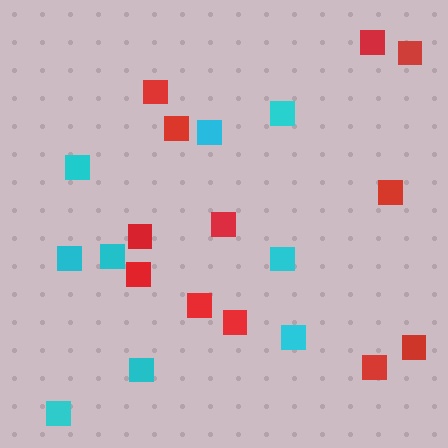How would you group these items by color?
There are 2 groups: one group of cyan squares (9) and one group of red squares (12).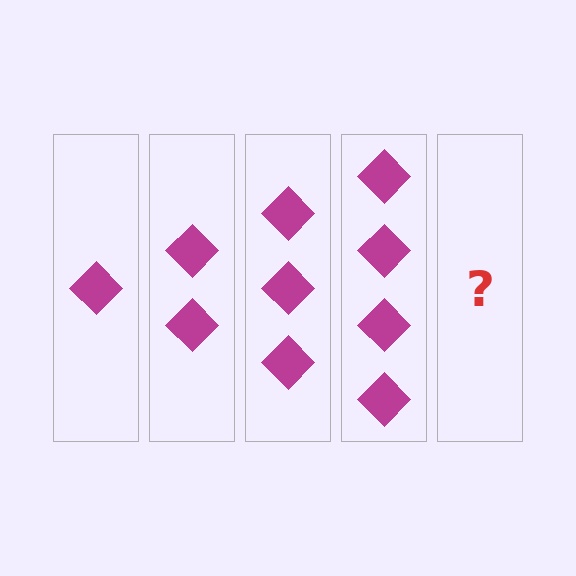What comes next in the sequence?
The next element should be 5 diamonds.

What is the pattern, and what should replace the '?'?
The pattern is that each step adds one more diamond. The '?' should be 5 diamonds.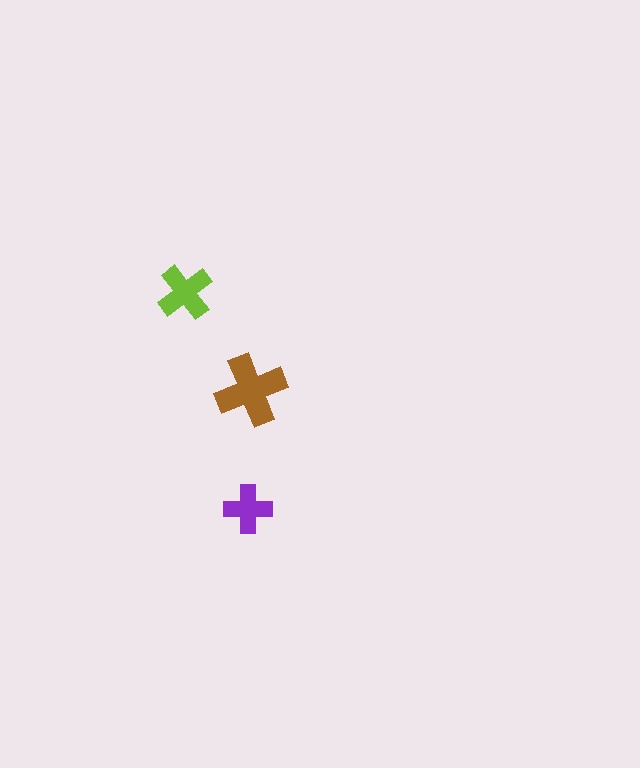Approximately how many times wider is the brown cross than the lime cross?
About 1.5 times wider.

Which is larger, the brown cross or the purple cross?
The brown one.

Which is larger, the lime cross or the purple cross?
The lime one.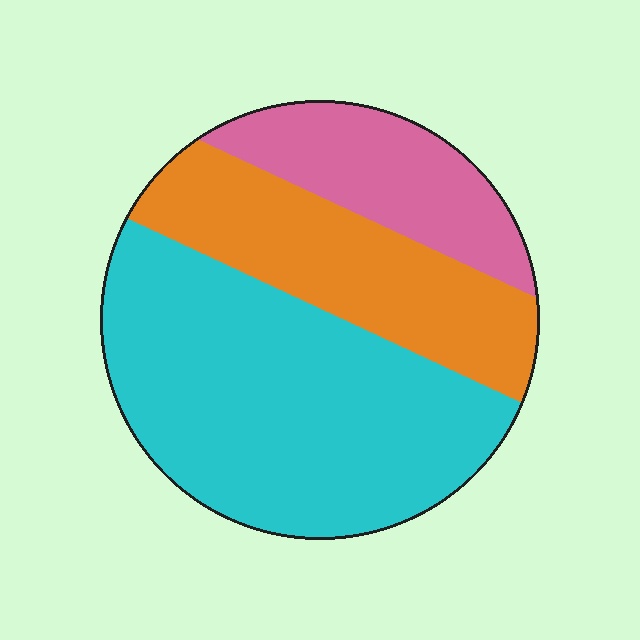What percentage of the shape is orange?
Orange covers about 30% of the shape.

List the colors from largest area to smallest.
From largest to smallest: cyan, orange, pink.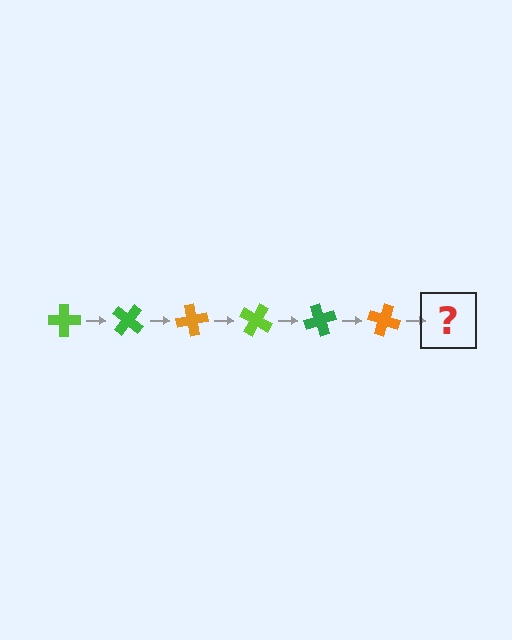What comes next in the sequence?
The next element should be a lime cross, rotated 240 degrees from the start.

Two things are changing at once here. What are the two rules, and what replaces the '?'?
The two rules are that it rotates 40 degrees each step and the color cycles through lime, green, and orange. The '?' should be a lime cross, rotated 240 degrees from the start.